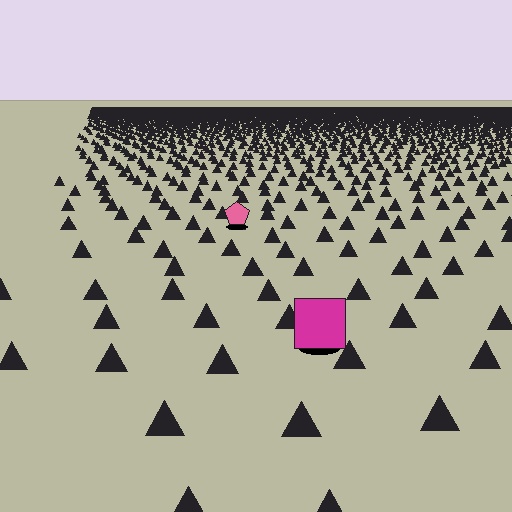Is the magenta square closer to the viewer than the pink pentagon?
Yes. The magenta square is closer — you can tell from the texture gradient: the ground texture is coarser near it.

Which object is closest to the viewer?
The magenta square is closest. The texture marks near it are larger and more spread out.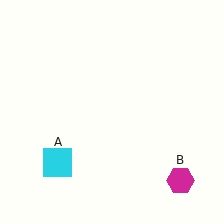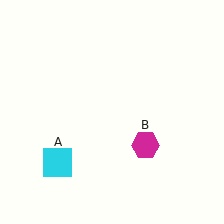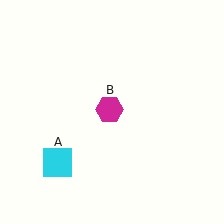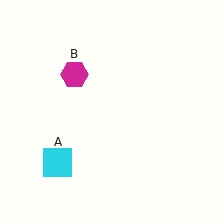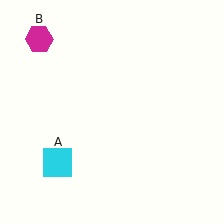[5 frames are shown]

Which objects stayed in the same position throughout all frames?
Cyan square (object A) remained stationary.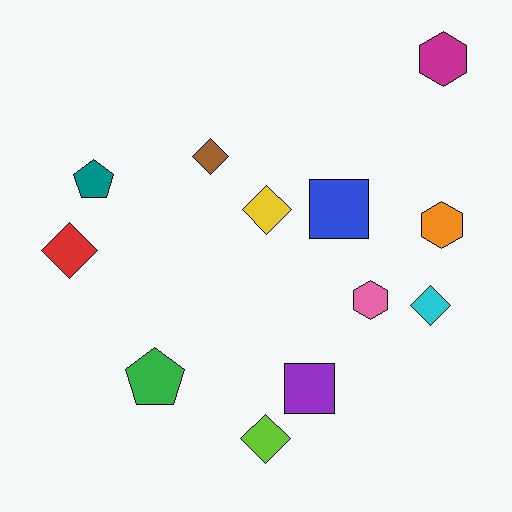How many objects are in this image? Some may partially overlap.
There are 12 objects.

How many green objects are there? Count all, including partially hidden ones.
There is 1 green object.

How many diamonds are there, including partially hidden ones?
There are 5 diamonds.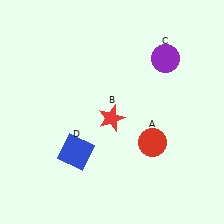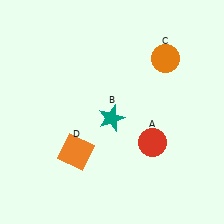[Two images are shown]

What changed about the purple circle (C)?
In Image 1, C is purple. In Image 2, it changed to orange.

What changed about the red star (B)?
In Image 1, B is red. In Image 2, it changed to teal.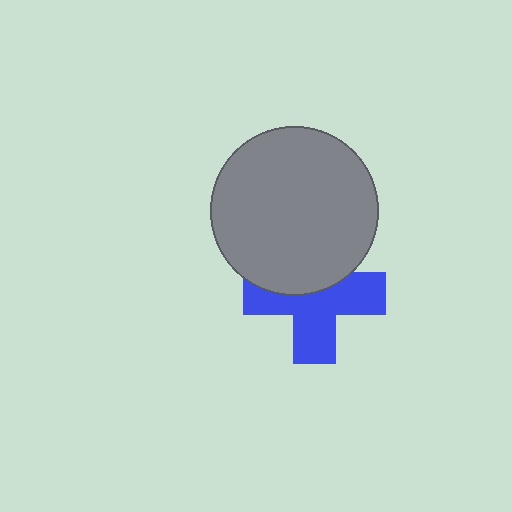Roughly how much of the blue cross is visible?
About half of it is visible (roughly 61%).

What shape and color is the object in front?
The object in front is a gray circle.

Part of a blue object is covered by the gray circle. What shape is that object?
It is a cross.